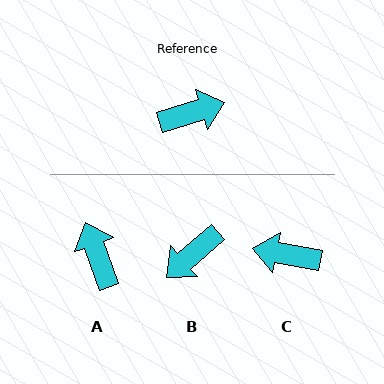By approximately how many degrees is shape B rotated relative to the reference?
Approximately 156 degrees clockwise.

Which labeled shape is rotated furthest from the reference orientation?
B, about 156 degrees away.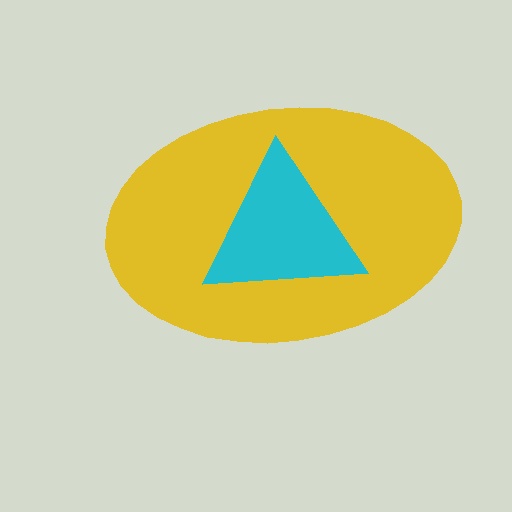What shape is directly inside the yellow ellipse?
The cyan triangle.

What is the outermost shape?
The yellow ellipse.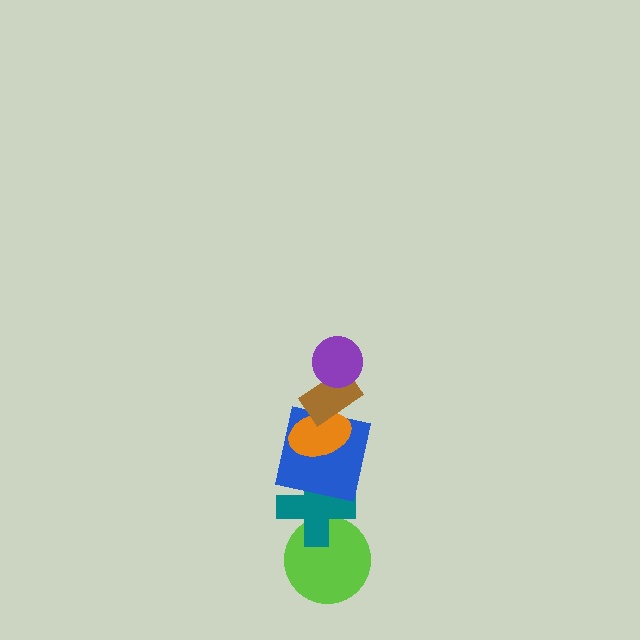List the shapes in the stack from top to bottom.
From top to bottom: the purple circle, the brown rectangle, the orange ellipse, the blue square, the teal cross, the lime circle.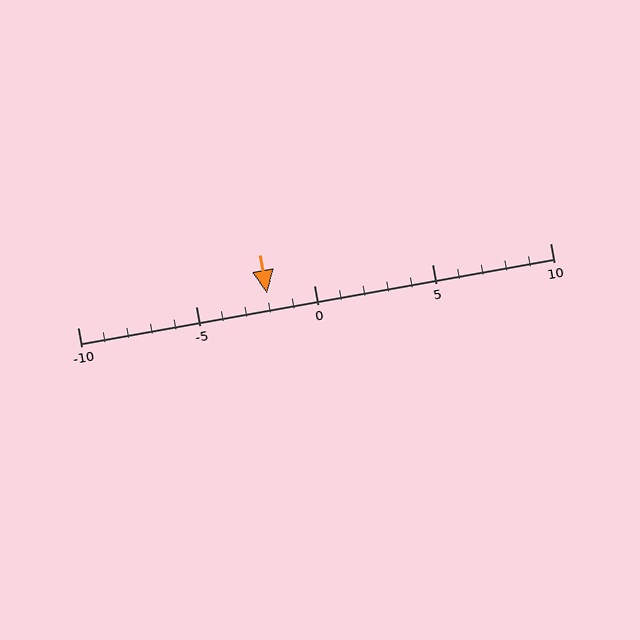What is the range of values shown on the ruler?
The ruler shows values from -10 to 10.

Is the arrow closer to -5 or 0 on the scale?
The arrow is closer to 0.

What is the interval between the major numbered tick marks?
The major tick marks are spaced 5 units apart.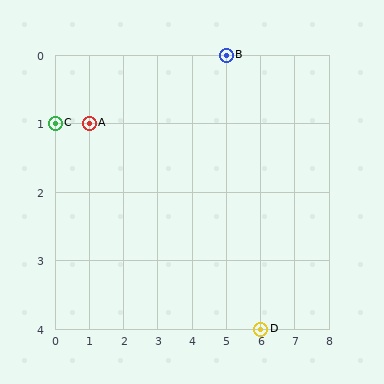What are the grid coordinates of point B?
Point B is at grid coordinates (5, 0).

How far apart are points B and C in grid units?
Points B and C are 5 columns and 1 row apart (about 5.1 grid units diagonally).